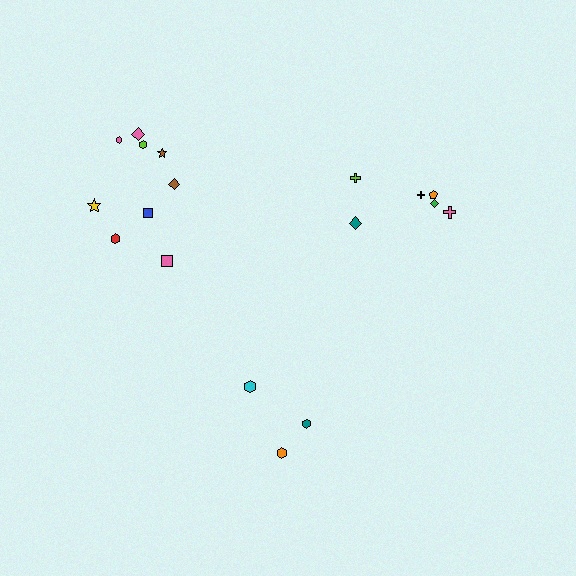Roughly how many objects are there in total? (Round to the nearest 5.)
Roughly 20 objects in total.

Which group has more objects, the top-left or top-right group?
The top-left group.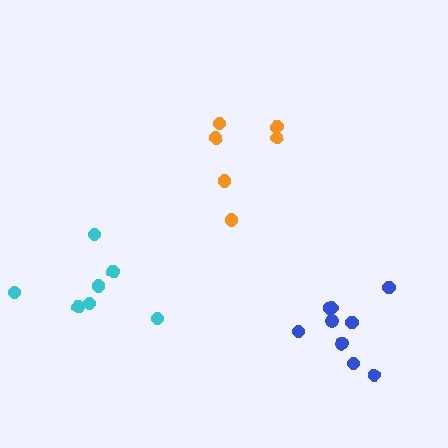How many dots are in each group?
Group 1: 9 dots, Group 2: 6 dots, Group 3: 7 dots (22 total).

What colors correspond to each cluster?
The clusters are colored: blue, orange, cyan.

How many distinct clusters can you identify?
There are 3 distinct clusters.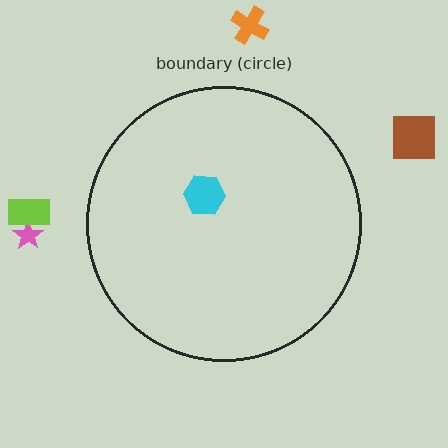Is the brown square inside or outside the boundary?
Outside.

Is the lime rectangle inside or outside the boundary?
Outside.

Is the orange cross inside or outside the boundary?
Outside.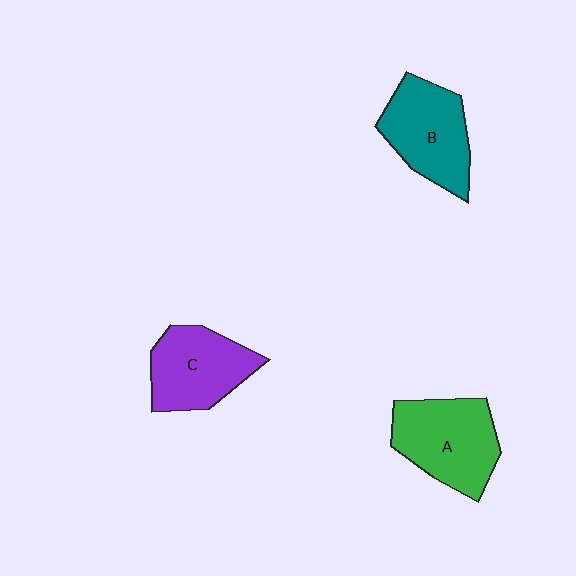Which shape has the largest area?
Shape A (green).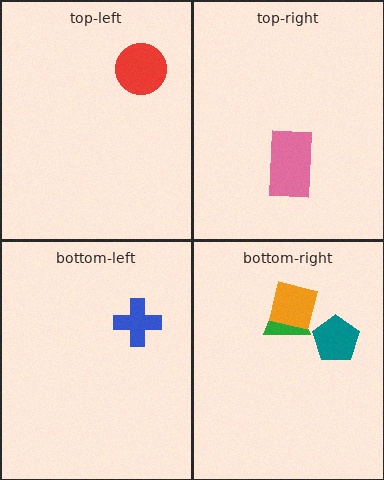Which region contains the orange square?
The bottom-right region.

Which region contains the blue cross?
The bottom-left region.